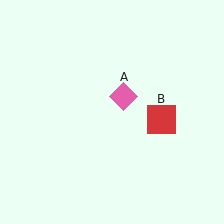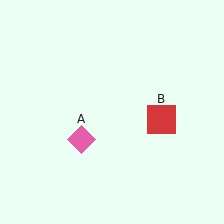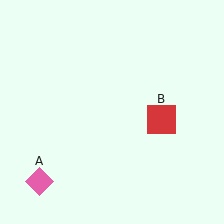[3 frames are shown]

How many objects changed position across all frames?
1 object changed position: pink diamond (object A).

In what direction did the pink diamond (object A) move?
The pink diamond (object A) moved down and to the left.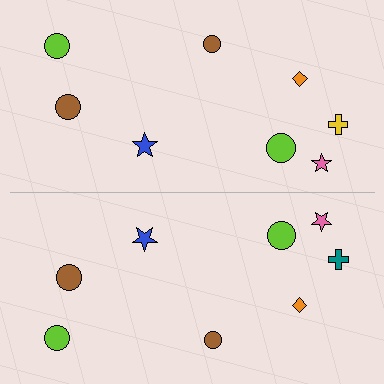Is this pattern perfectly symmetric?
No, the pattern is not perfectly symmetric. The teal cross on the bottom side breaks the symmetry — its mirror counterpart is yellow.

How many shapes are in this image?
There are 16 shapes in this image.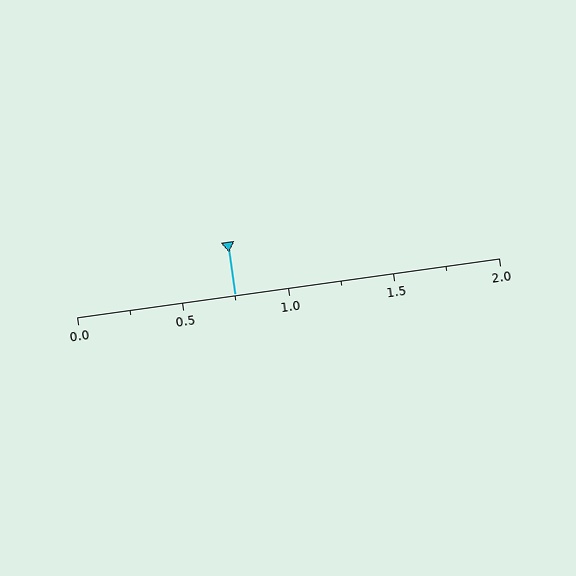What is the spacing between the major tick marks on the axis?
The major ticks are spaced 0.5 apart.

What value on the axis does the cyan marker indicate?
The marker indicates approximately 0.75.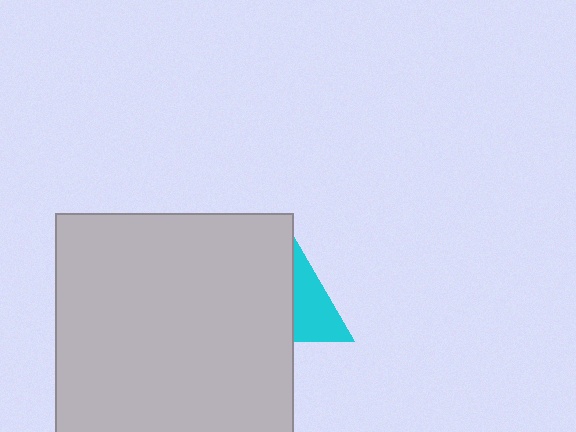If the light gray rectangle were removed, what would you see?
You would see the complete cyan triangle.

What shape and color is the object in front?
The object in front is a light gray rectangle.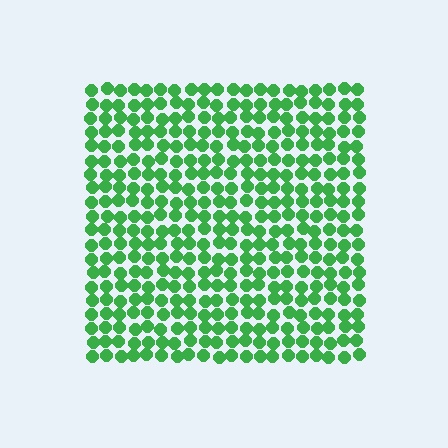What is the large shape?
The large shape is a square.